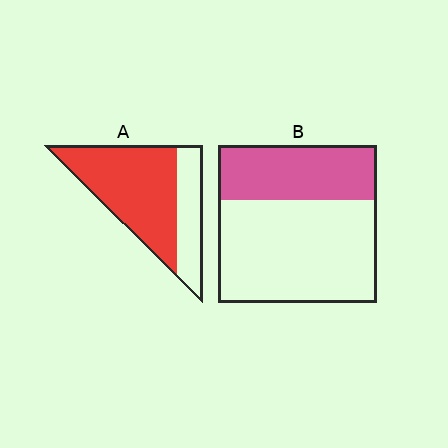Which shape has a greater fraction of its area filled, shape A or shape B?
Shape A.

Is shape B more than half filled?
No.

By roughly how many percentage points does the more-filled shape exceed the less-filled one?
By roughly 35 percentage points (A over B).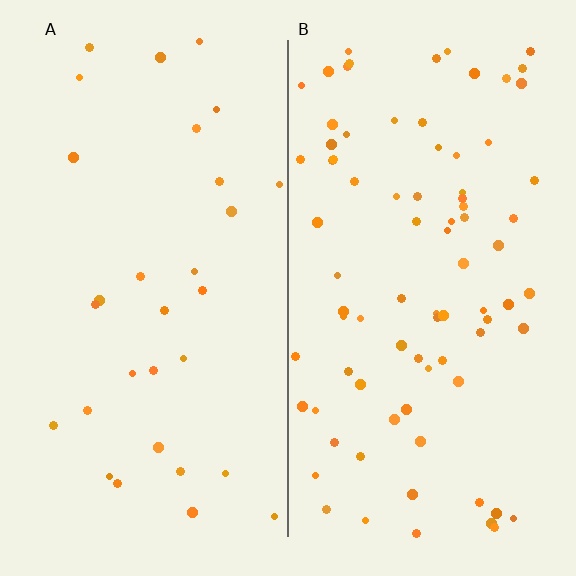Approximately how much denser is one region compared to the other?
Approximately 2.8× — region B over region A.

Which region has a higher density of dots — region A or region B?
B (the right).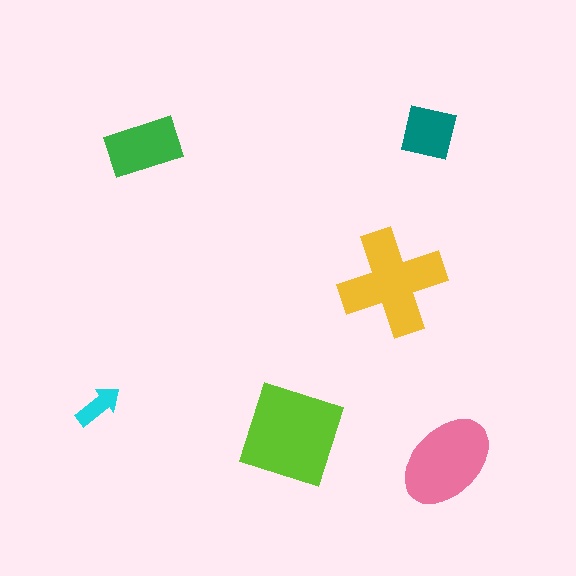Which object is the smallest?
The cyan arrow.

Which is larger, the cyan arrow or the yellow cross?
The yellow cross.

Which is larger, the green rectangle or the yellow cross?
The yellow cross.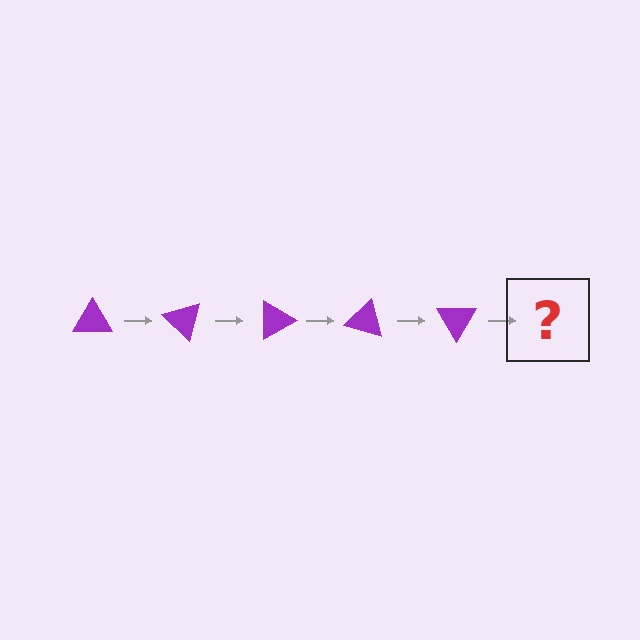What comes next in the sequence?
The next element should be a purple triangle rotated 225 degrees.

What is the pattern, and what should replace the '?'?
The pattern is that the triangle rotates 45 degrees each step. The '?' should be a purple triangle rotated 225 degrees.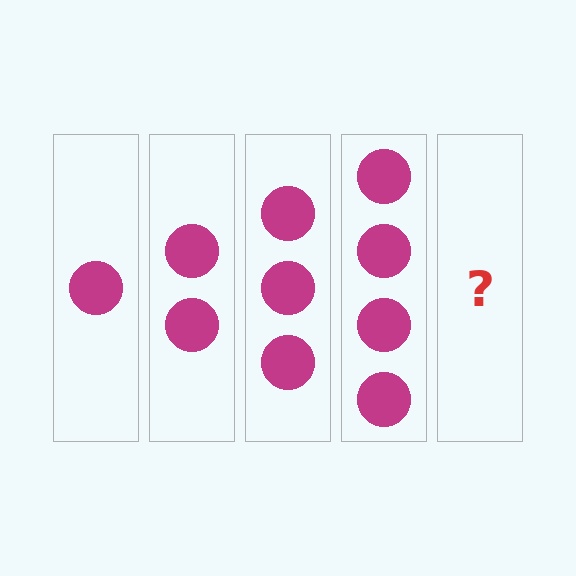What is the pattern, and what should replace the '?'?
The pattern is that each step adds one more circle. The '?' should be 5 circles.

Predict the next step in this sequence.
The next step is 5 circles.